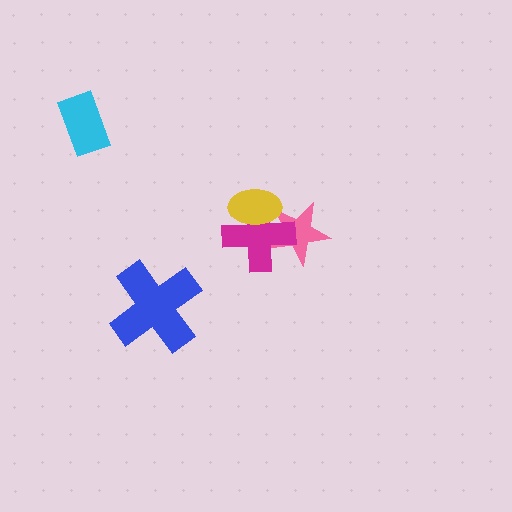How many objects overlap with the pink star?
2 objects overlap with the pink star.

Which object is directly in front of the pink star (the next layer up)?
The magenta cross is directly in front of the pink star.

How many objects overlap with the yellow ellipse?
2 objects overlap with the yellow ellipse.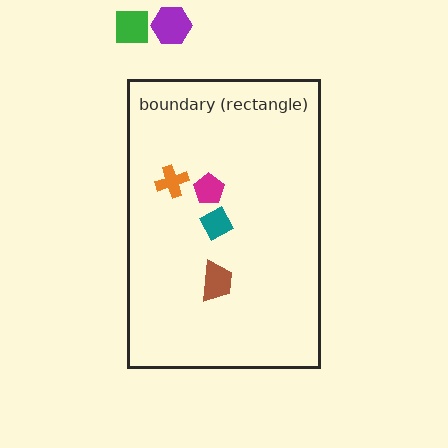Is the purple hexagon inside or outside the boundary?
Outside.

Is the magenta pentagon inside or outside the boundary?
Inside.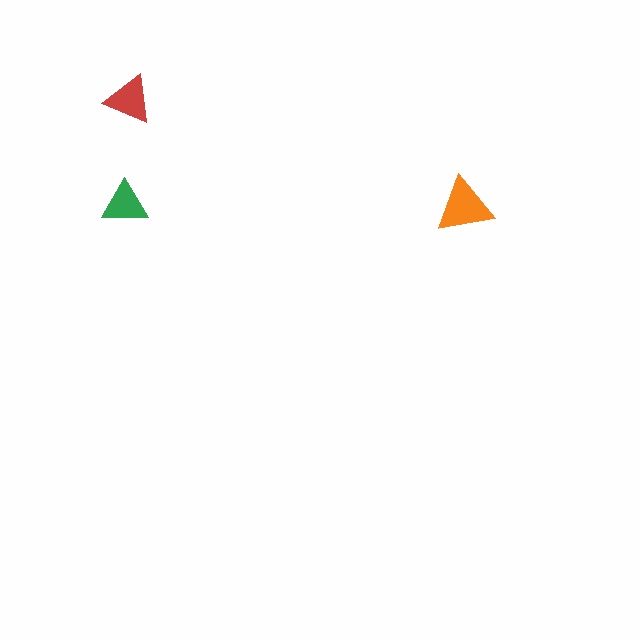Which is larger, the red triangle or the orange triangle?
The orange one.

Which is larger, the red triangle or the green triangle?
The red one.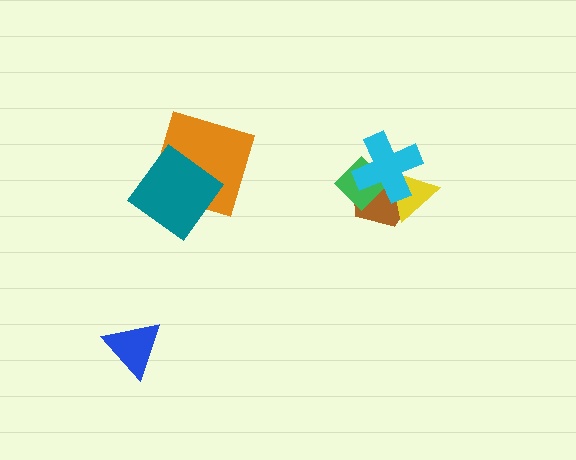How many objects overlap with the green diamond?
3 objects overlap with the green diamond.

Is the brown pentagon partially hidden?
Yes, it is partially covered by another shape.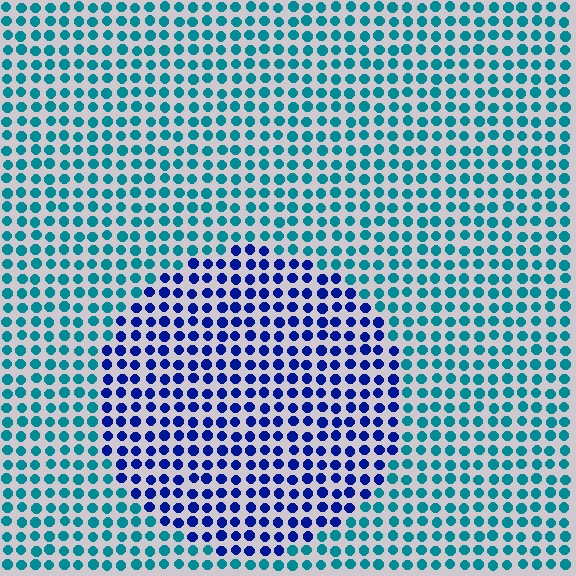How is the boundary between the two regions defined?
The boundary is defined purely by a slight shift in hue (about 48 degrees). Spacing, size, and orientation are identical on both sides.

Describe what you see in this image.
The image is filled with small teal elements in a uniform arrangement. A circle-shaped region is visible where the elements are tinted to a slightly different hue, forming a subtle color boundary.